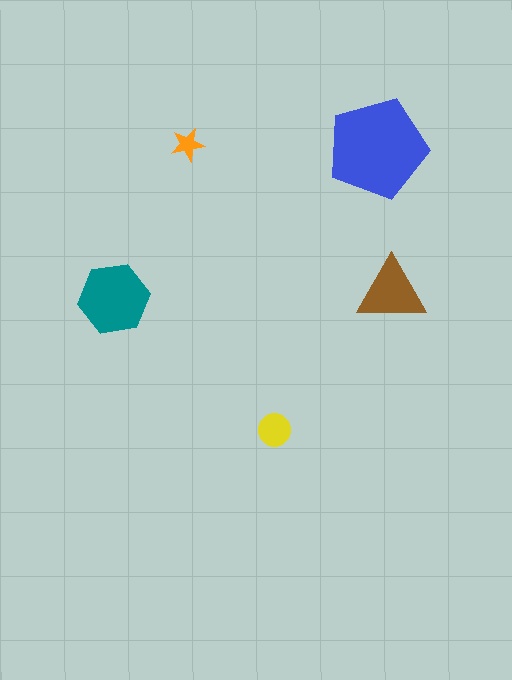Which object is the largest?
The blue pentagon.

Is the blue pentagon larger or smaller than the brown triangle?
Larger.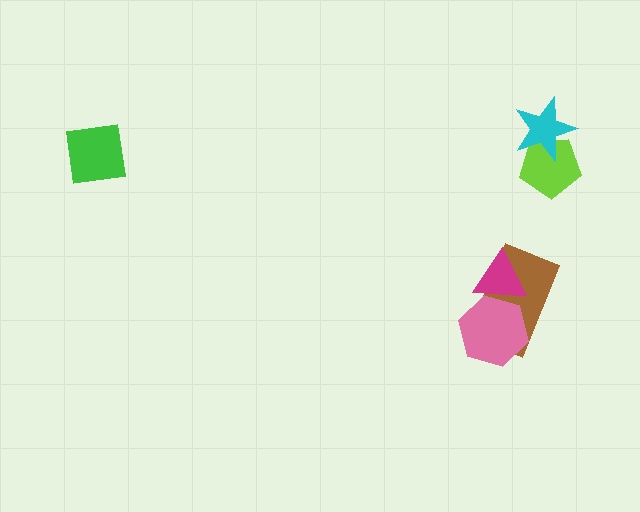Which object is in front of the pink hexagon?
The magenta triangle is in front of the pink hexagon.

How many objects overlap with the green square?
0 objects overlap with the green square.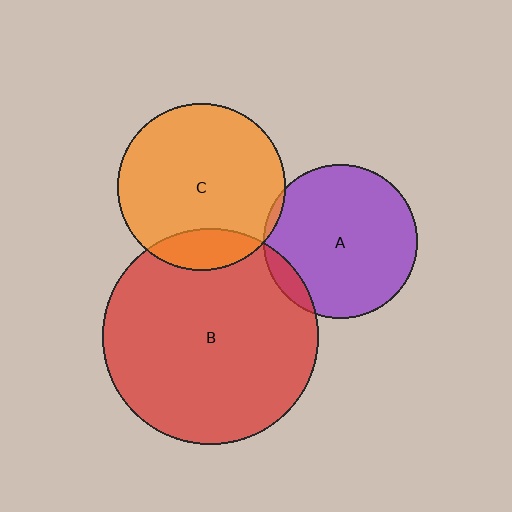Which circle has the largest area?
Circle B (red).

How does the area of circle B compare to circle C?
Approximately 1.7 times.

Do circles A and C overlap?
Yes.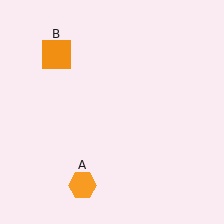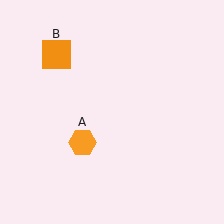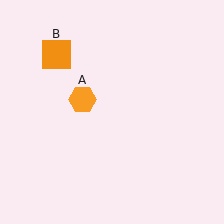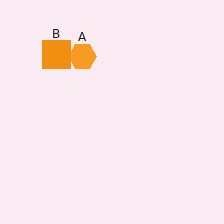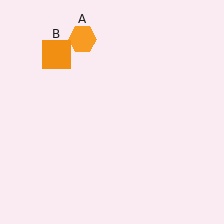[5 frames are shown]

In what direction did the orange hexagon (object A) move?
The orange hexagon (object A) moved up.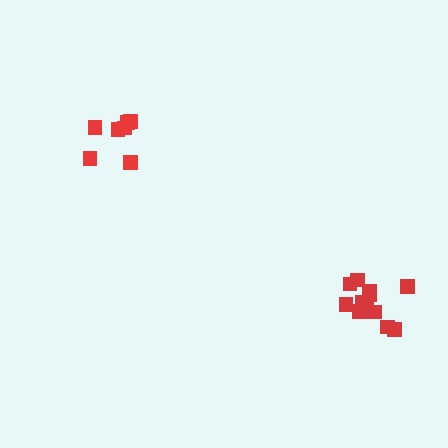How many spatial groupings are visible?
There are 2 spatial groupings.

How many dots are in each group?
Group 1: 12 dots, Group 2: 7 dots (19 total).